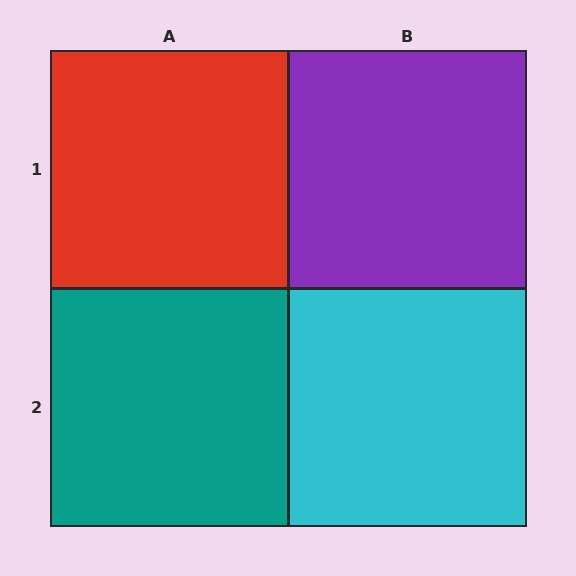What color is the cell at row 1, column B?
Purple.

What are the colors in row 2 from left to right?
Teal, cyan.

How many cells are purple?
1 cell is purple.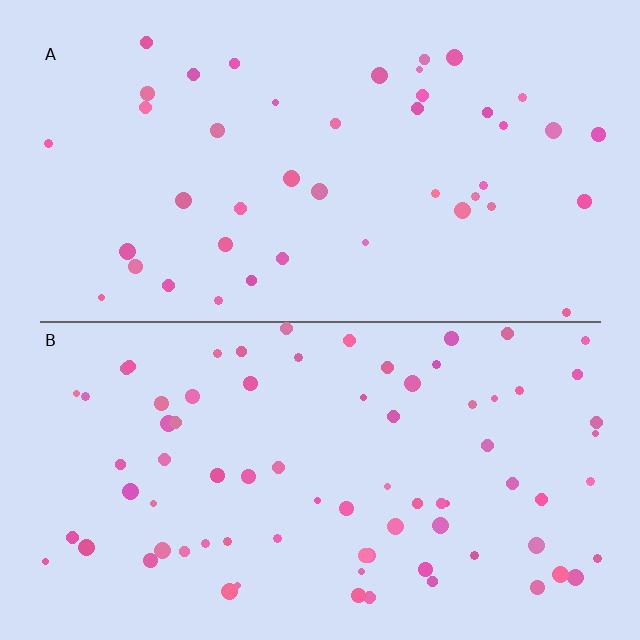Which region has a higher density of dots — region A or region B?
B (the bottom).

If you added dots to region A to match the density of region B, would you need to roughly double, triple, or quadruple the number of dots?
Approximately double.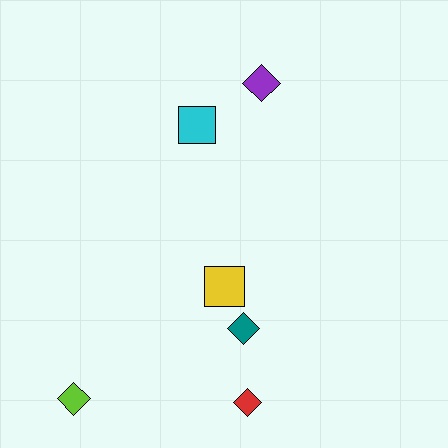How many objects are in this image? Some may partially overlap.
There are 6 objects.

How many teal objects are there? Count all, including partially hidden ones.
There is 1 teal object.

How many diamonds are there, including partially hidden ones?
There are 4 diamonds.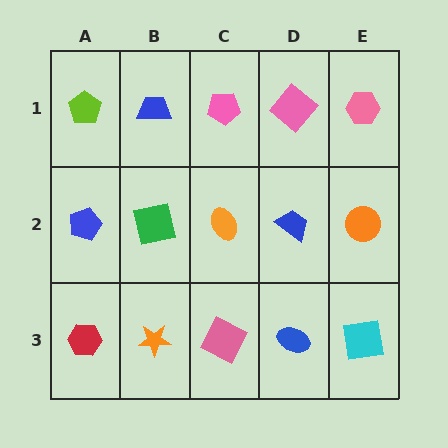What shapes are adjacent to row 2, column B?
A blue trapezoid (row 1, column B), an orange star (row 3, column B), a blue pentagon (row 2, column A), an orange ellipse (row 2, column C).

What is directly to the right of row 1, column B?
A pink pentagon.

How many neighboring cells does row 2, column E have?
3.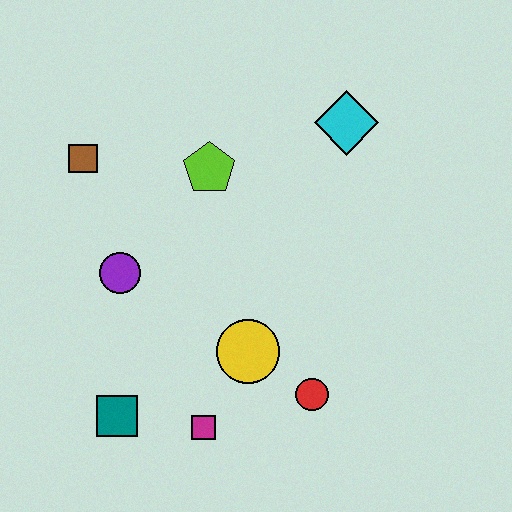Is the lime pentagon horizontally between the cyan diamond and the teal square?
Yes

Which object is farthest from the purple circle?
The cyan diamond is farthest from the purple circle.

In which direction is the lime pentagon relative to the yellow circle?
The lime pentagon is above the yellow circle.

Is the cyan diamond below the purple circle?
No